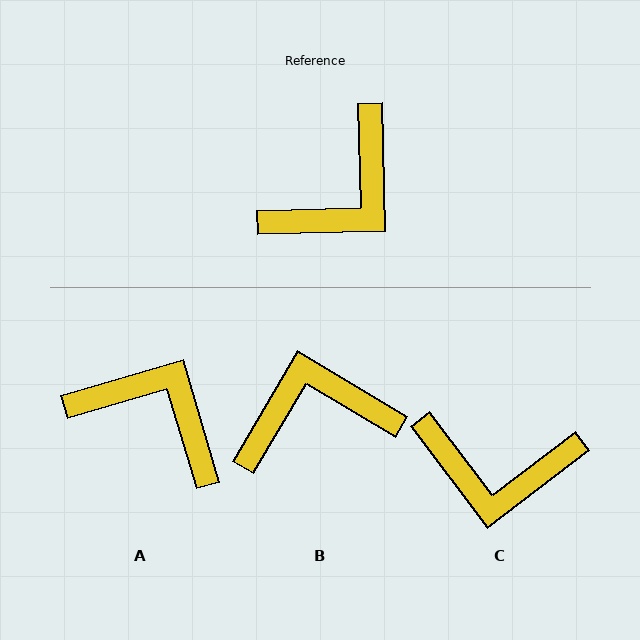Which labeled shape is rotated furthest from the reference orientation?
B, about 148 degrees away.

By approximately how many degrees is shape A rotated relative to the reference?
Approximately 105 degrees counter-clockwise.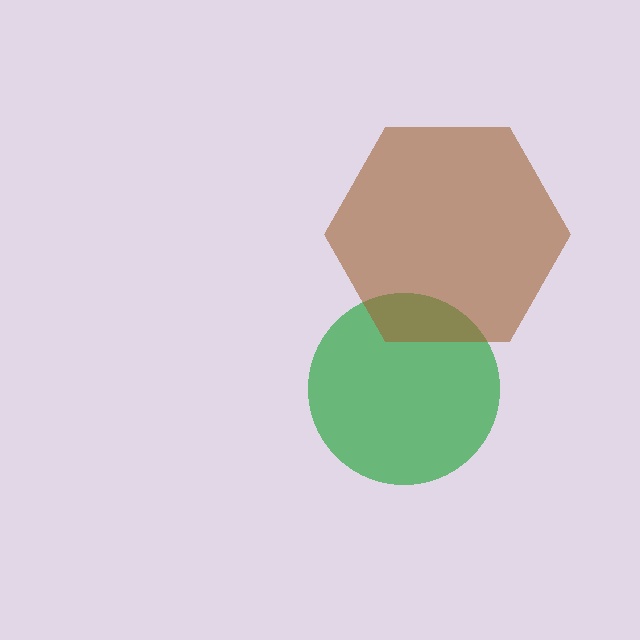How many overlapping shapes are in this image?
There are 2 overlapping shapes in the image.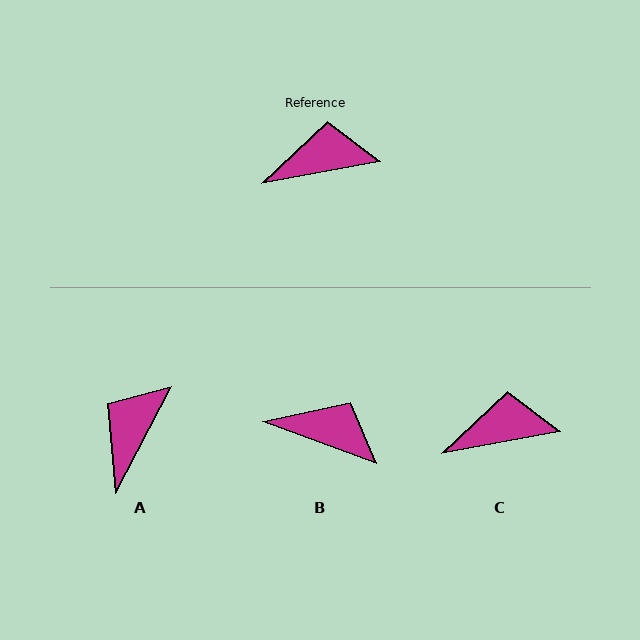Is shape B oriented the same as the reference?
No, it is off by about 31 degrees.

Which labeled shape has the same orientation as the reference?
C.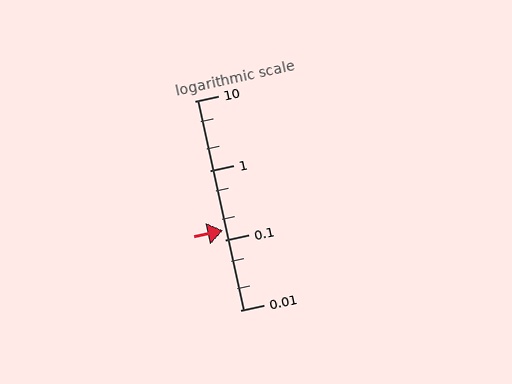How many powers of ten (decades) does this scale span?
The scale spans 3 decades, from 0.01 to 10.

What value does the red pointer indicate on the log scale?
The pointer indicates approximately 0.14.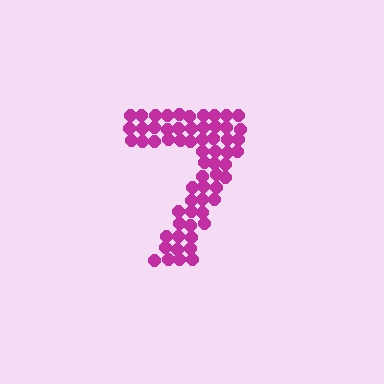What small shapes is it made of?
It is made of small circles.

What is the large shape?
The large shape is the digit 7.